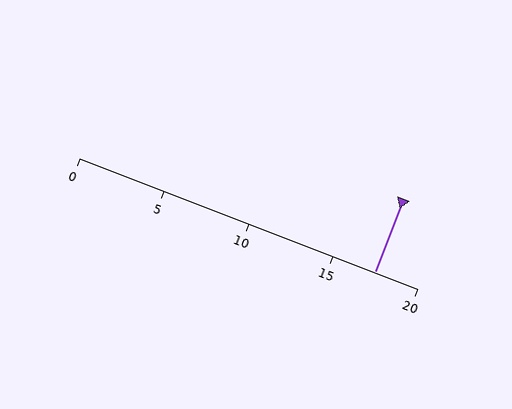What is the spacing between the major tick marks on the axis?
The major ticks are spaced 5 apart.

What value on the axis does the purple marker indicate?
The marker indicates approximately 17.5.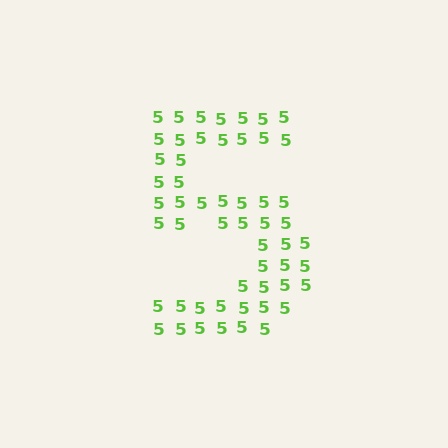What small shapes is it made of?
It is made of small digit 5's.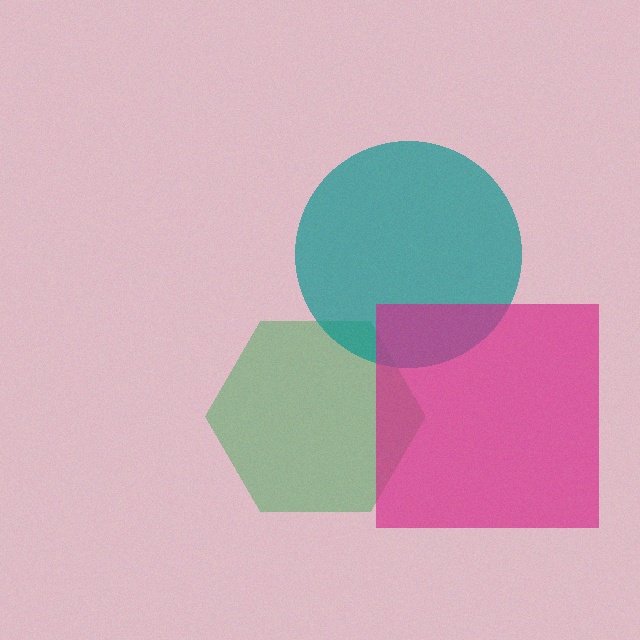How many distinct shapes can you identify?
There are 3 distinct shapes: a green hexagon, a teal circle, a magenta square.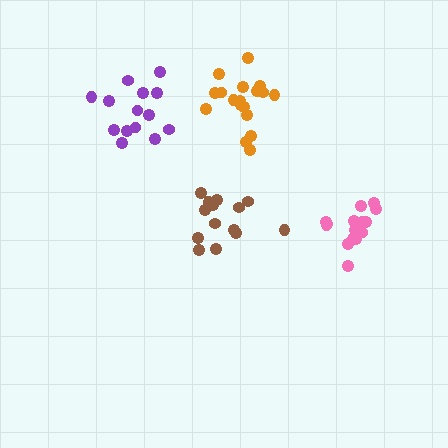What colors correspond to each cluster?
The clusters are colored: pink, brown, purple, orange.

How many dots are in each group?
Group 1: 15 dots, Group 2: 14 dots, Group 3: 14 dots, Group 4: 18 dots (61 total).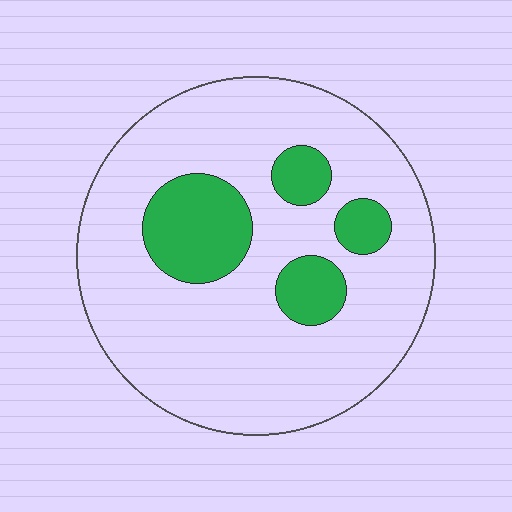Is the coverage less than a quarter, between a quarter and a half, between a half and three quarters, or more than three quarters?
Less than a quarter.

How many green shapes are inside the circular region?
4.